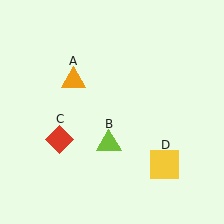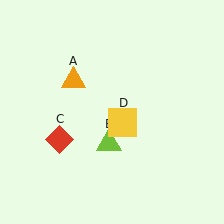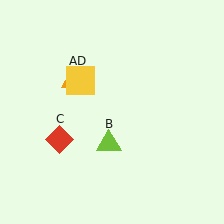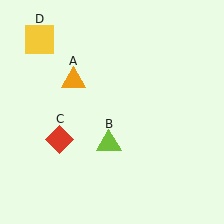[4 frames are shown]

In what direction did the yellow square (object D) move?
The yellow square (object D) moved up and to the left.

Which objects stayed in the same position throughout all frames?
Orange triangle (object A) and lime triangle (object B) and red diamond (object C) remained stationary.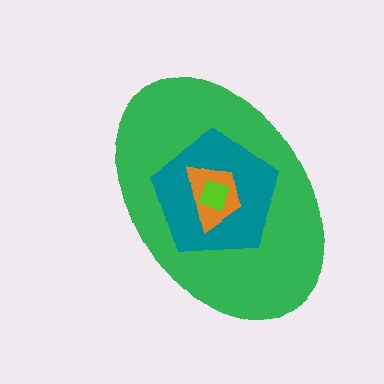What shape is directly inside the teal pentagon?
The orange trapezoid.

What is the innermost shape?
The lime square.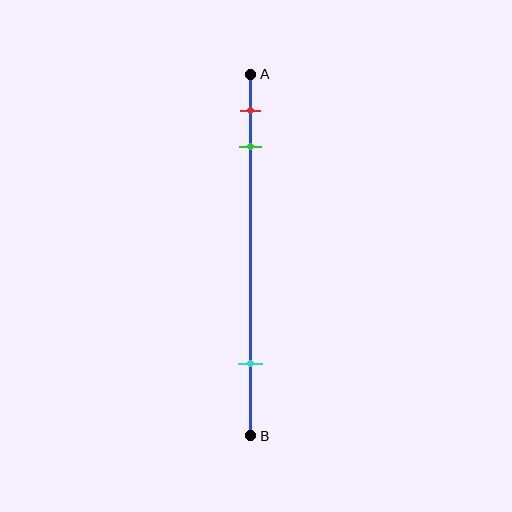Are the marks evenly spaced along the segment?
No, the marks are not evenly spaced.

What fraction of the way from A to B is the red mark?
The red mark is approximately 10% (0.1) of the way from A to B.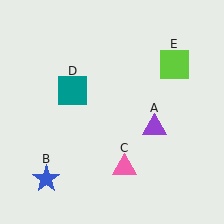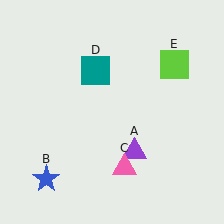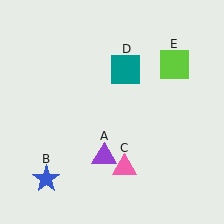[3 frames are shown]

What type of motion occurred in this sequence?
The purple triangle (object A), teal square (object D) rotated clockwise around the center of the scene.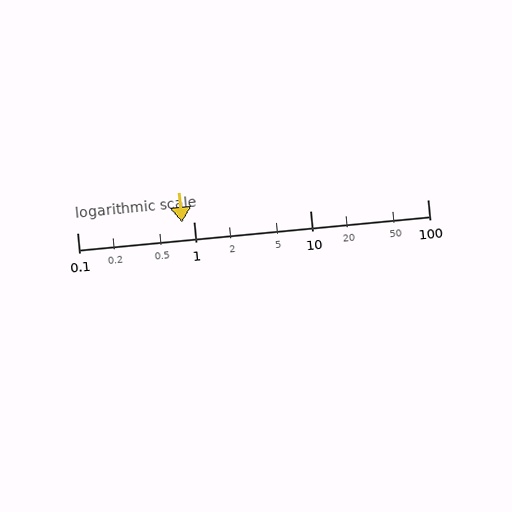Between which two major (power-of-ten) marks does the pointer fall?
The pointer is between 0.1 and 1.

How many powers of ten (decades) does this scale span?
The scale spans 3 decades, from 0.1 to 100.